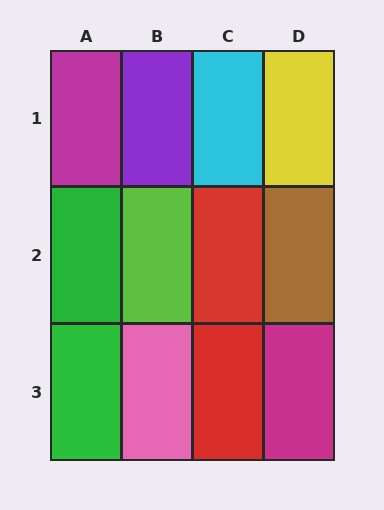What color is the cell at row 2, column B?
Lime.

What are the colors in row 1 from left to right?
Magenta, purple, cyan, yellow.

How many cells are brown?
1 cell is brown.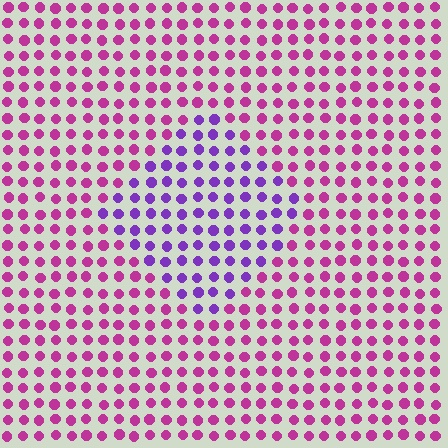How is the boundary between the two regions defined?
The boundary is defined purely by a slight shift in hue (about 44 degrees). Spacing, size, and orientation are identical on both sides.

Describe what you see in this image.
The image is filled with small magenta elements in a uniform arrangement. A diamond-shaped region is visible where the elements are tinted to a slightly different hue, forming a subtle color boundary.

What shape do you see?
I see a diamond.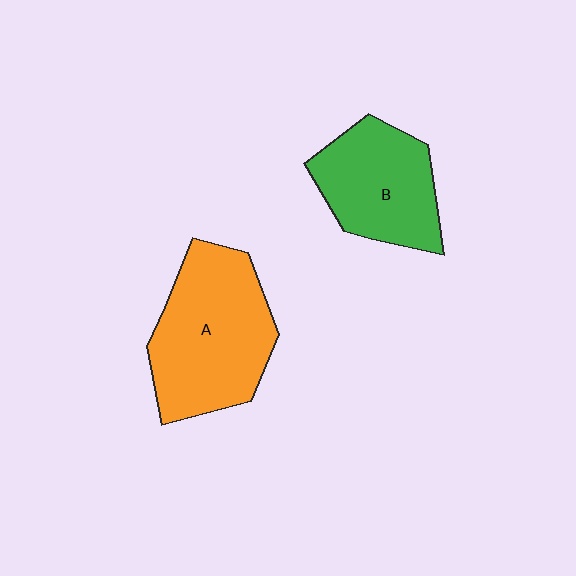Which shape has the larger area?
Shape A (orange).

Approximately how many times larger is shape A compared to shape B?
Approximately 1.3 times.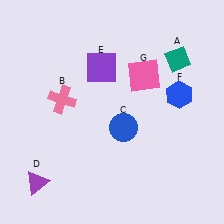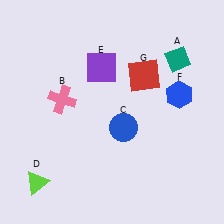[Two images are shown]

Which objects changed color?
D changed from purple to lime. G changed from pink to red.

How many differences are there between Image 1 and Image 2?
There are 2 differences between the two images.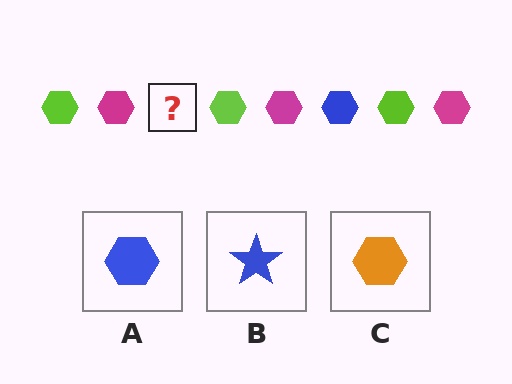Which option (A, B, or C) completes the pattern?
A.